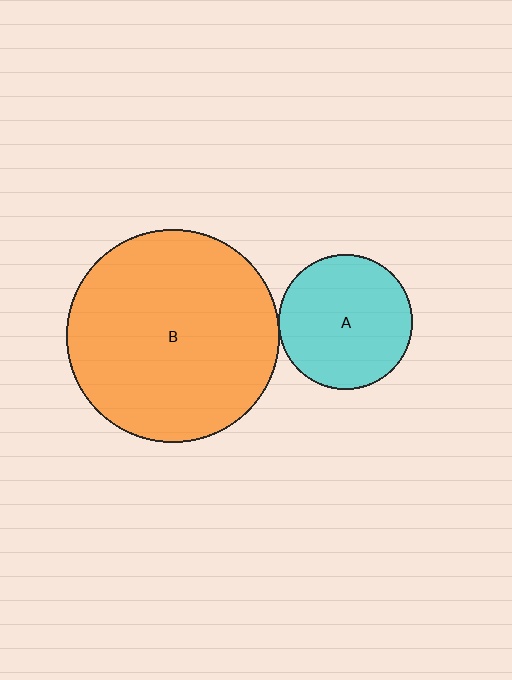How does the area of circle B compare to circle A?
Approximately 2.5 times.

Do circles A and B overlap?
Yes.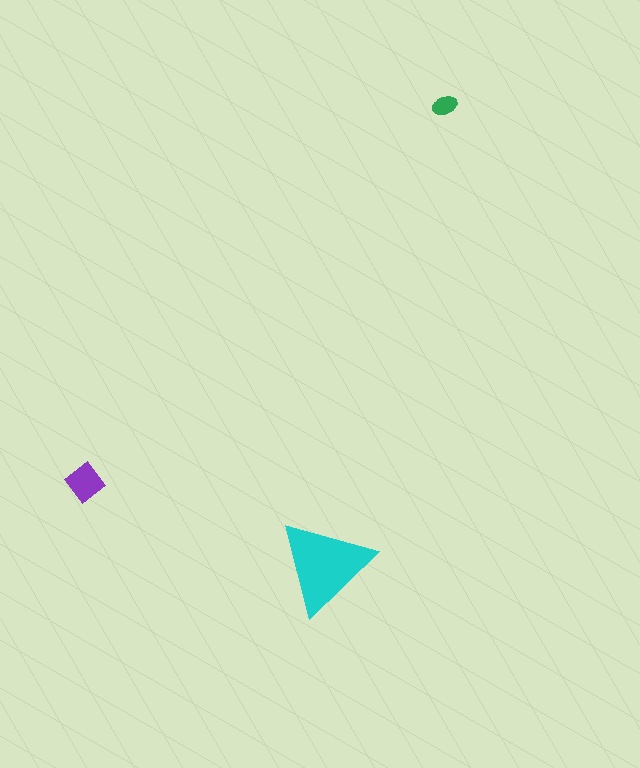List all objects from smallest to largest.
The green ellipse, the purple diamond, the cyan triangle.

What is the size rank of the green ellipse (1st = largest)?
3rd.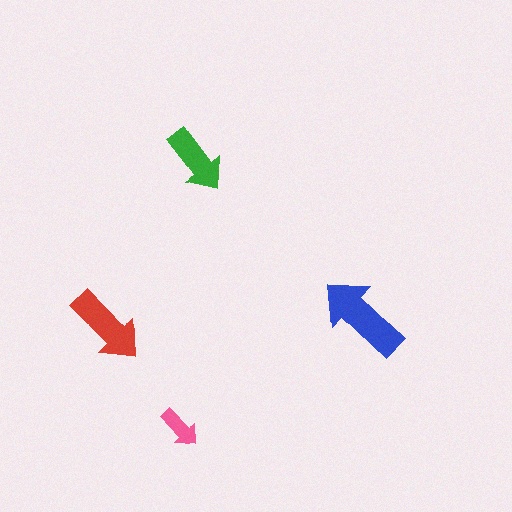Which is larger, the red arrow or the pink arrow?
The red one.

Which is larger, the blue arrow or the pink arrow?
The blue one.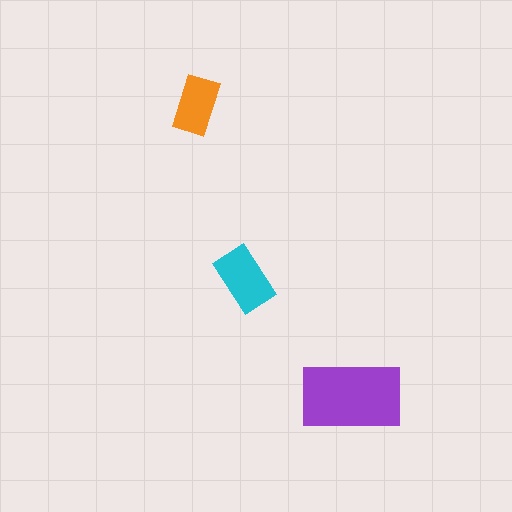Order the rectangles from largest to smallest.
the purple one, the cyan one, the orange one.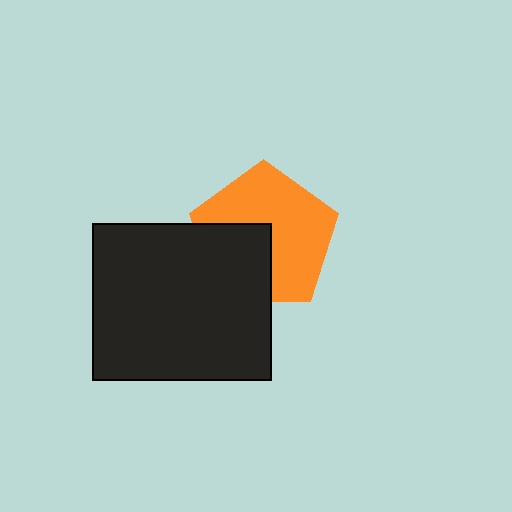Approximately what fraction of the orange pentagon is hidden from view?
Roughly 35% of the orange pentagon is hidden behind the black rectangle.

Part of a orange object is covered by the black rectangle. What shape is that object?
It is a pentagon.